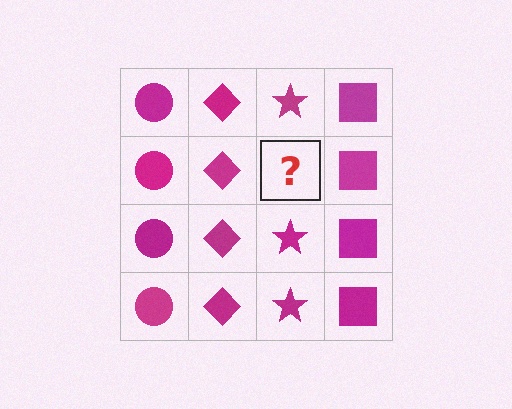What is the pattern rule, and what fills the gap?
The rule is that each column has a consistent shape. The gap should be filled with a magenta star.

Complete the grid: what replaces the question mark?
The question mark should be replaced with a magenta star.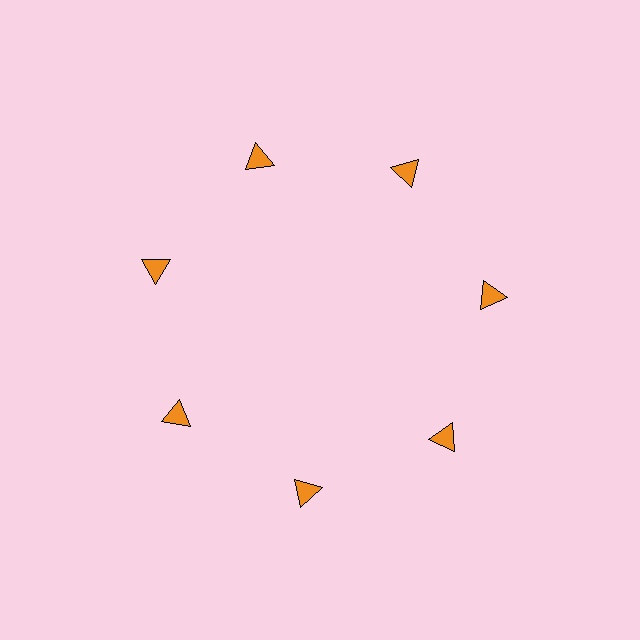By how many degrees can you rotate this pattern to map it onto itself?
The pattern maps onto itself every 51 degrees of rotation.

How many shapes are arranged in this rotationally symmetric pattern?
There are 7 shapes, arranged in 7 groups of 1.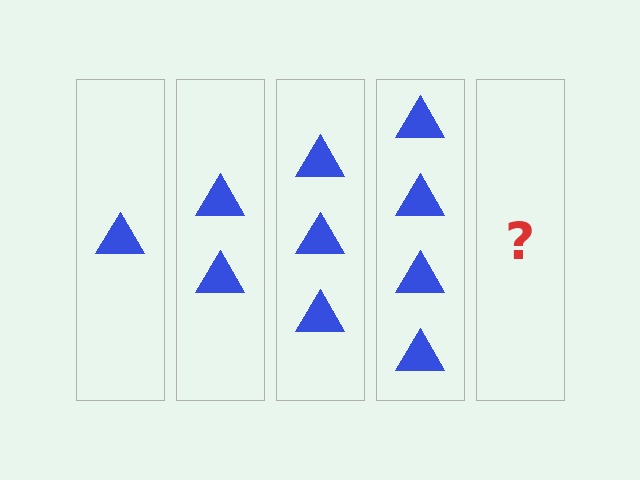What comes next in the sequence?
The next element should be 5 triangles.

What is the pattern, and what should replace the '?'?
The pattern is that each step adds one more triangle. The '?' should be 5 triangles.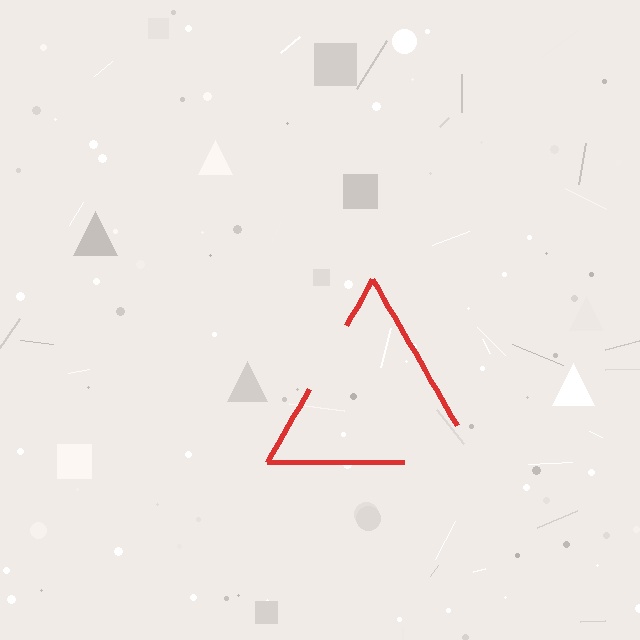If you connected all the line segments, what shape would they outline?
They would outline a triangle.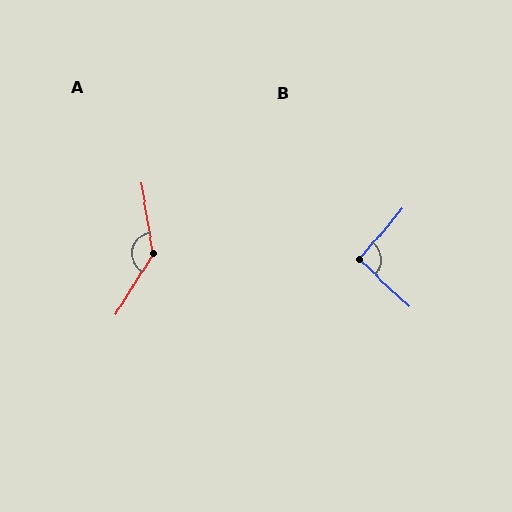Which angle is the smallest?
B, at approximately 93 degrees.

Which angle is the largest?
A, at approximately 139 degrees.